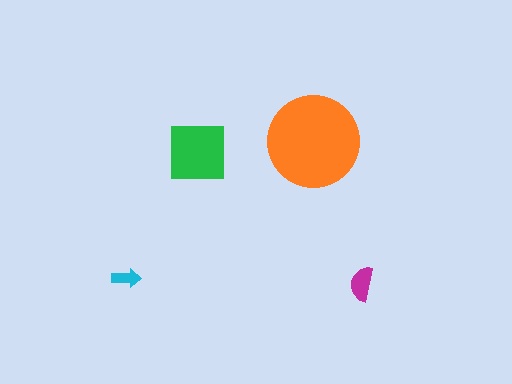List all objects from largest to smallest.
The orange circle, the green square, the magenta semicircle, the cyan arrow.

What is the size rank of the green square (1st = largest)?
2nd.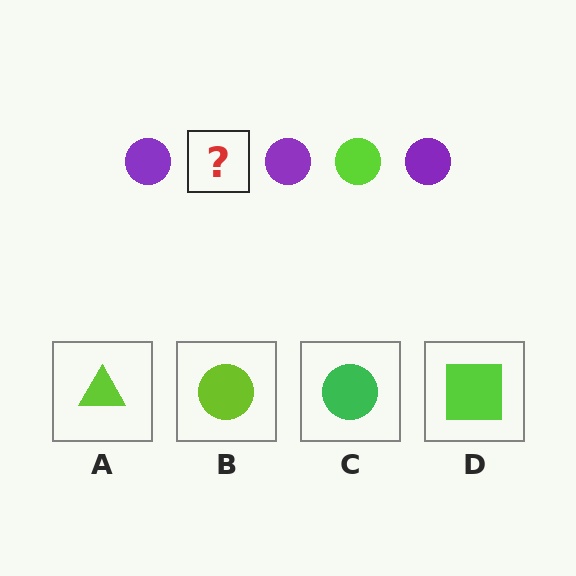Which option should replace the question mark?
Option B.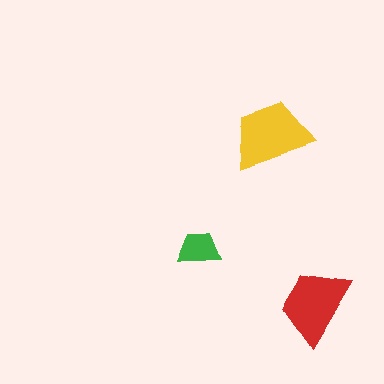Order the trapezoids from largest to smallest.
the yellow one, the red one, the green one.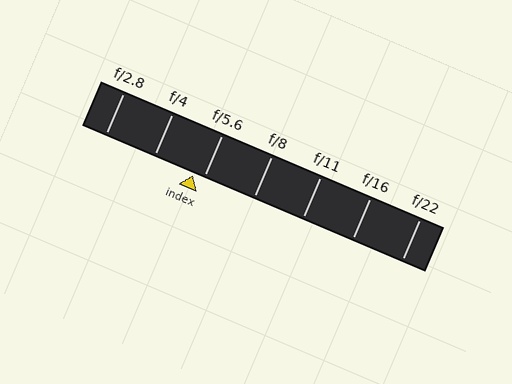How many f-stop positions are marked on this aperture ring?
There are 7 f-stop positions marked.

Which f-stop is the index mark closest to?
The index mark is closest to f/5.6.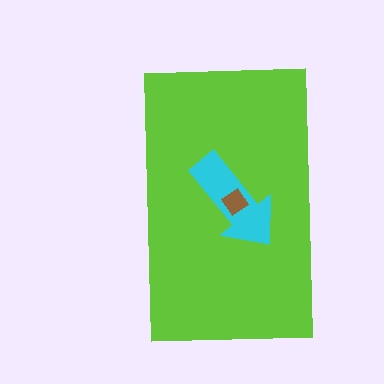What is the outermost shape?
The lime rectangle.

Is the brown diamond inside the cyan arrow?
Yes.